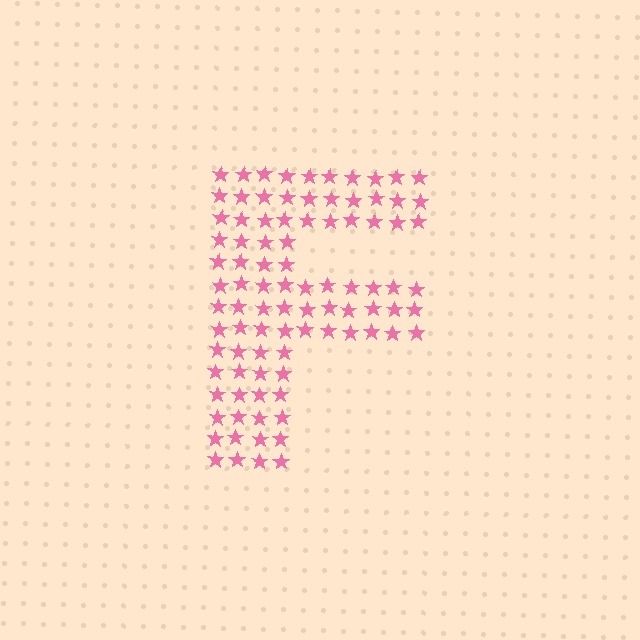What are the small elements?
The small elements are stars.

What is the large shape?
The large shape is the letter F.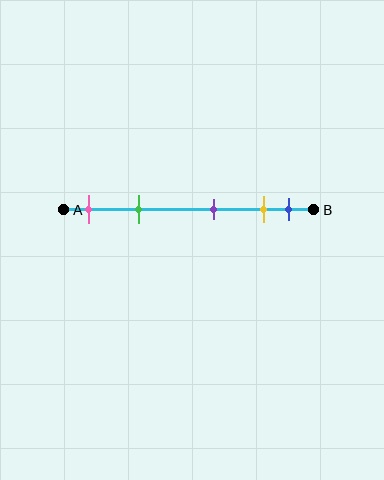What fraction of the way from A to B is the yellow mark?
The yellow mark is approximately 80% (0.8) of the way from A to B.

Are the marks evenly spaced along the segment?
No, the marks are not evenly spaced.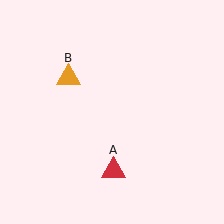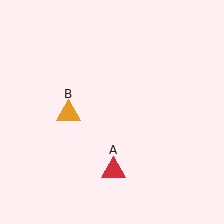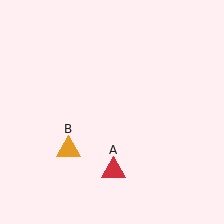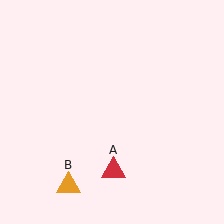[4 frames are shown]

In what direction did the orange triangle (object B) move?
The orange triangle (object B) moved down.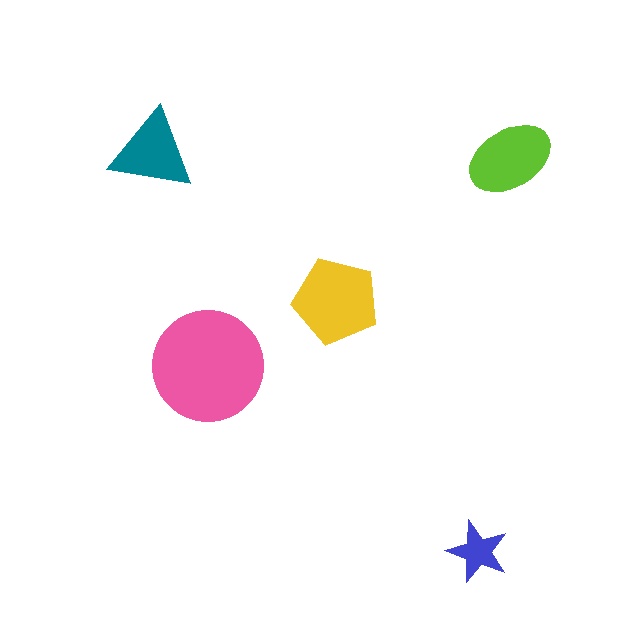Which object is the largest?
The pink circle.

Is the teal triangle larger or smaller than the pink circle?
Smaller.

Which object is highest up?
The teal triangle is topmost.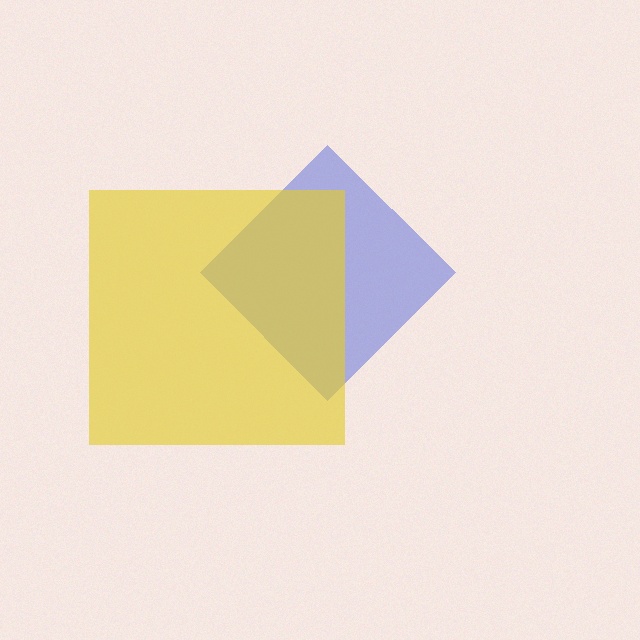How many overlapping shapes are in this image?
There are 2 overlapping shapes in the image.